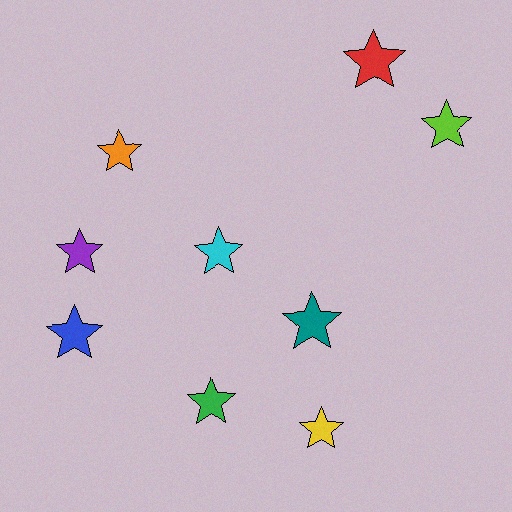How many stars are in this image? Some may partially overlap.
There are 9 stars.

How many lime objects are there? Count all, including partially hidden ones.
There is 1 lime object.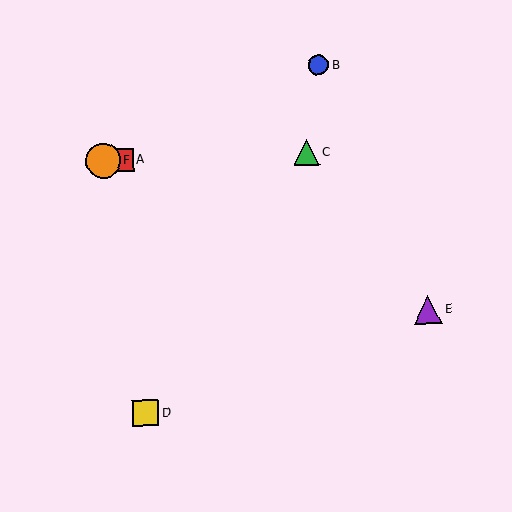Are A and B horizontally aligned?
No, A is at y≈160 and B is at y≈65.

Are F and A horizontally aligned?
Yes, both are at y≈161.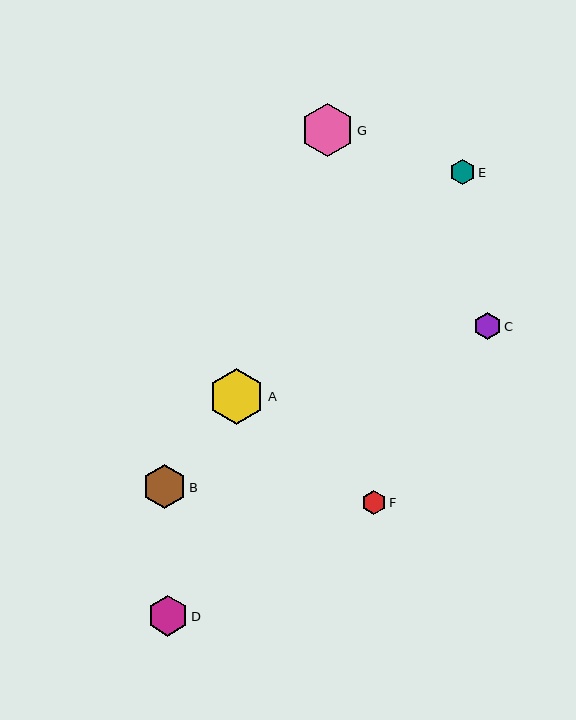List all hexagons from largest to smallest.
From largest to smallest: A, G, B, D, C, E, F.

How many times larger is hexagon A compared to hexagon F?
Hexagon A is approximately 2.3 times the size of hexagon F.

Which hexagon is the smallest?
Hexagon F is the smallest with a size of approximately 24 pixels.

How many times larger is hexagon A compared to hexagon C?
Hexagon A is approximately 2.0 times the size of hexagon C.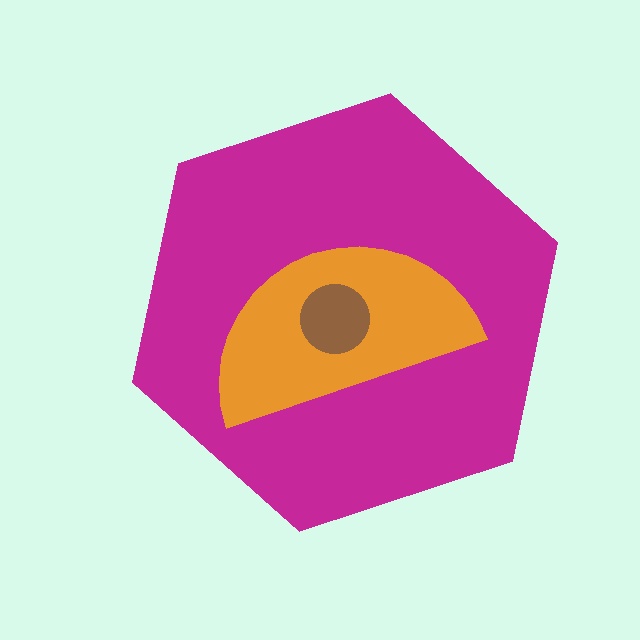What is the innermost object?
The brown circle.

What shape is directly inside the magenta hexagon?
The orange semicircle.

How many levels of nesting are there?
3.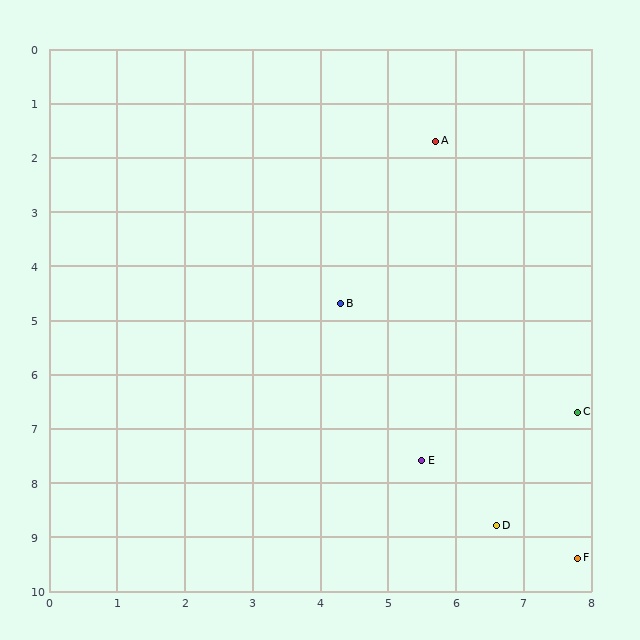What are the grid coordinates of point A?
Point A is at approximately (5.7, 1.7).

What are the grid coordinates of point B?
Point B is at approximately (4.3, 4.7).